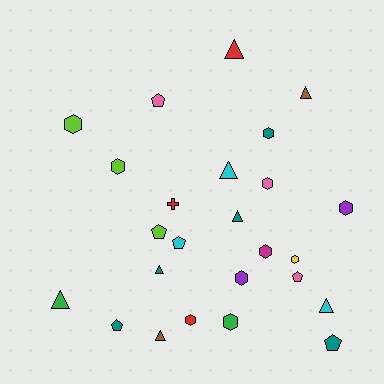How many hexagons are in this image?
There are 10 hexagons.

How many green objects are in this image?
There are 2 green objects.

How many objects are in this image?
There are 25 objects.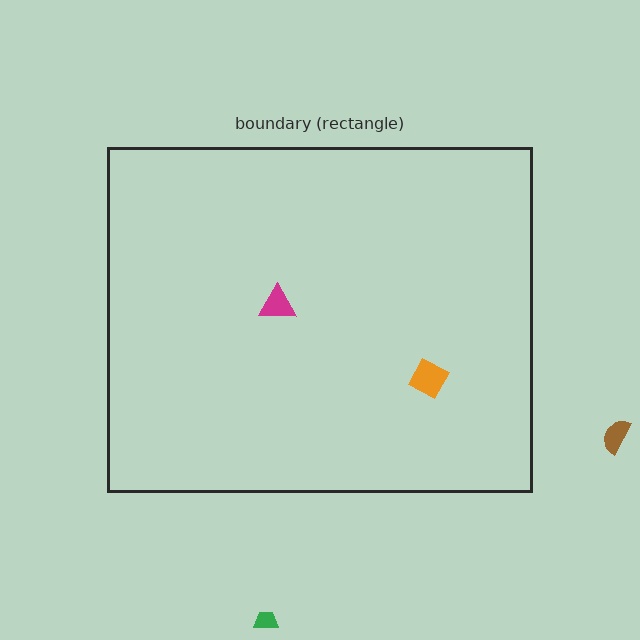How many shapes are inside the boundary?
2 inside, 2 outside.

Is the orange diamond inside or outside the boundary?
Inside.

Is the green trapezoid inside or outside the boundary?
Outside.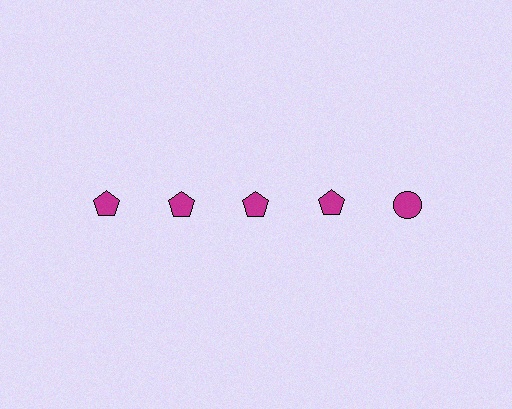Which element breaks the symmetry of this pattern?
The magenta circle in the top row, rightmost column breaks the symmetry. All other shapes are magenta pentagons.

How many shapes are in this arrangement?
There are 5 shapes arranged in a grid pattern.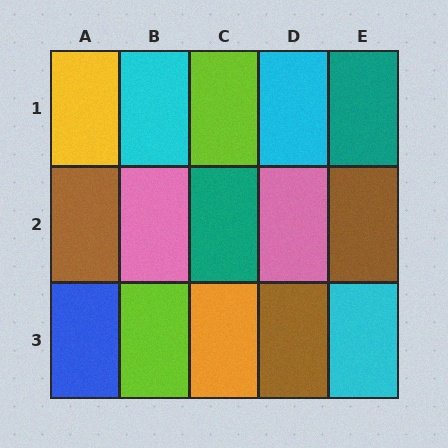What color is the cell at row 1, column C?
Lime.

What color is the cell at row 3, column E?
Cyan.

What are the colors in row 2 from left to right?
Brown, pink, teal, pink, brown.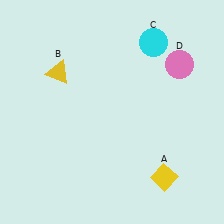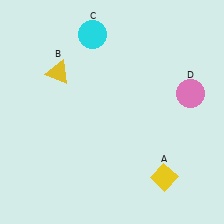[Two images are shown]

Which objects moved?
The objects that moved are: the cyan circle (C), the pink circle (D).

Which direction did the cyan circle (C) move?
The cyan circle (C) moved left.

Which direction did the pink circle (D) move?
The pink circle (D) moved down.